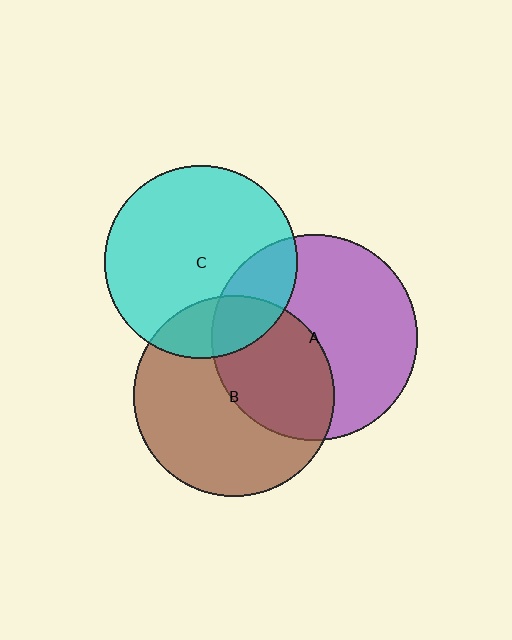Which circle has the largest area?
Circle A (purple).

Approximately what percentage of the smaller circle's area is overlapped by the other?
Approximately 20%.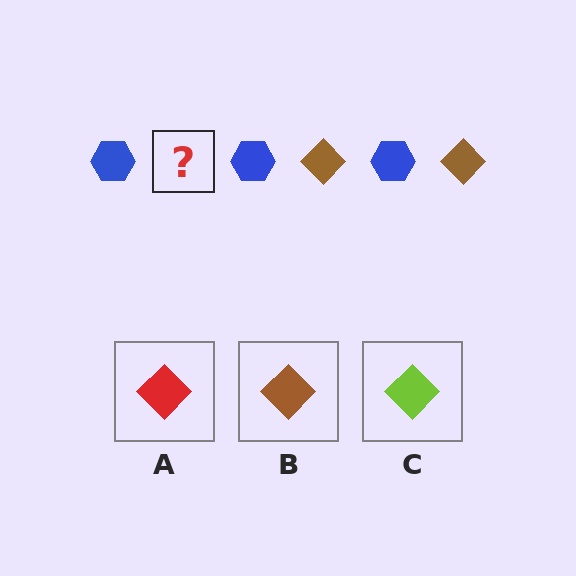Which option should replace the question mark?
Option B.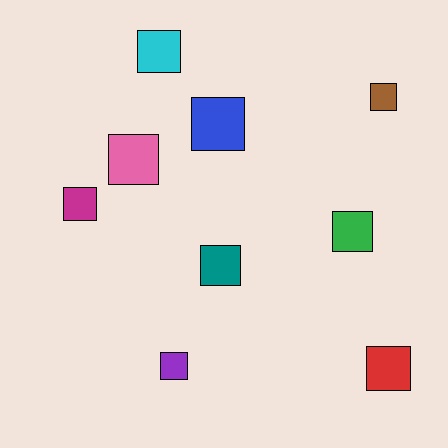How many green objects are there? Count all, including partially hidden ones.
There is 1 green object.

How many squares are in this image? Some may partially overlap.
There are 9 squares.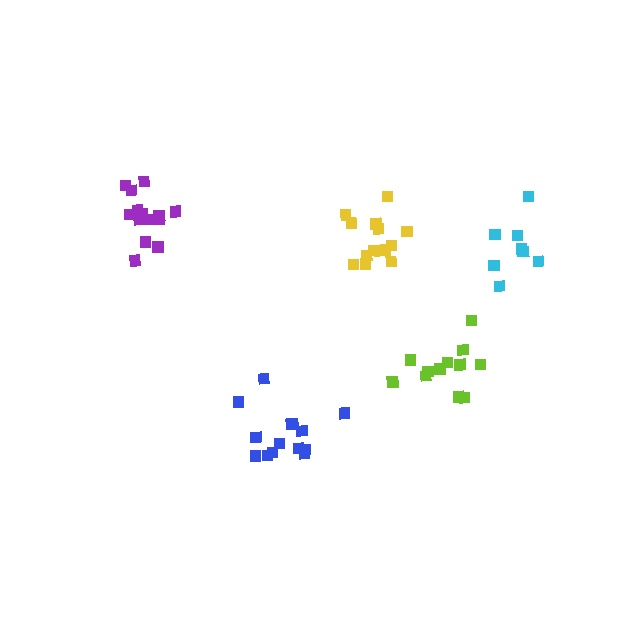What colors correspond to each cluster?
The clusters are colored: blue, yellow, cyan, lime, purple.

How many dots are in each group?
Group 1: 14 dots, Group 2: 14 dots, Group 3: 8 dots, Group 4: 12 dots, Group 5: 14 dots (62 total).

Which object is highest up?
The purple cluster is topmost.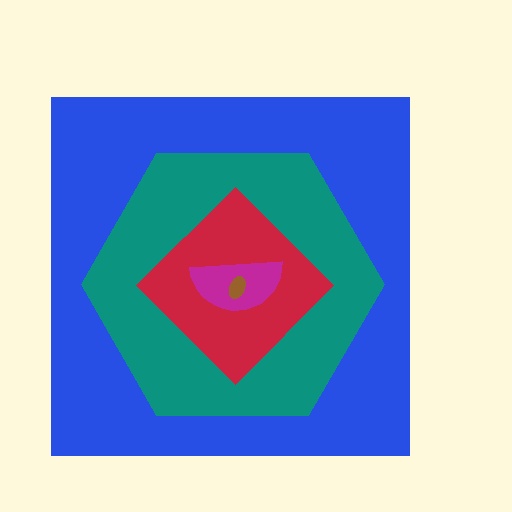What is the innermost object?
The brown ellipse.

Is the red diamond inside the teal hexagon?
Yes.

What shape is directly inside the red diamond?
The magenta semicircle.